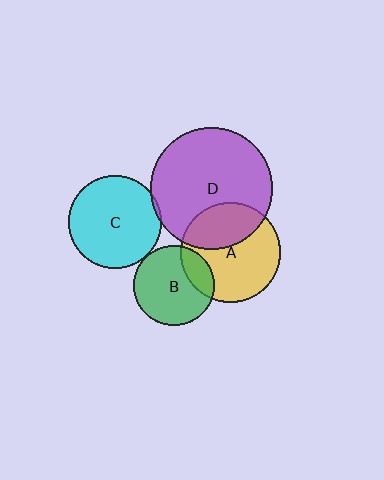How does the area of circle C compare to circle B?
Approximately 1.3 times.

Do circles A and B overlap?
Yes.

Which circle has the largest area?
Circle D (purple).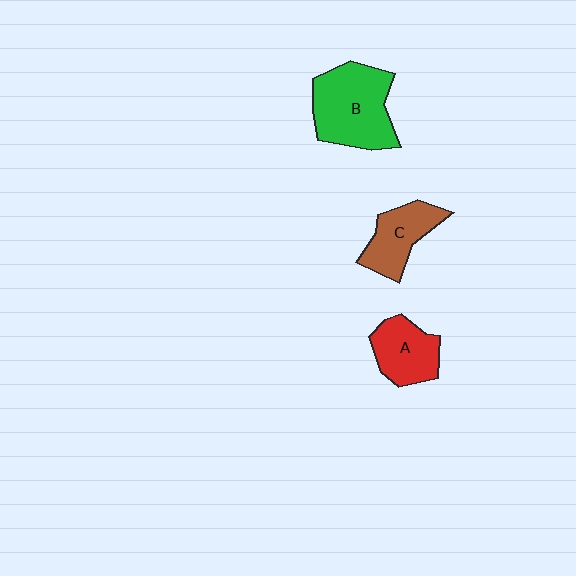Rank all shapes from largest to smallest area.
From largest to smallest: B (green), A (red), C (brown).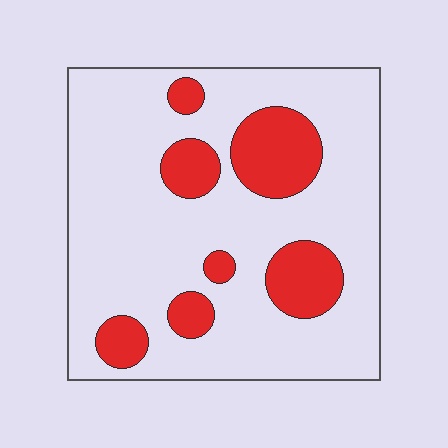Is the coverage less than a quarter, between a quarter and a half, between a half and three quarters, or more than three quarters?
Less than a quarter.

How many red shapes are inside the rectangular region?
7.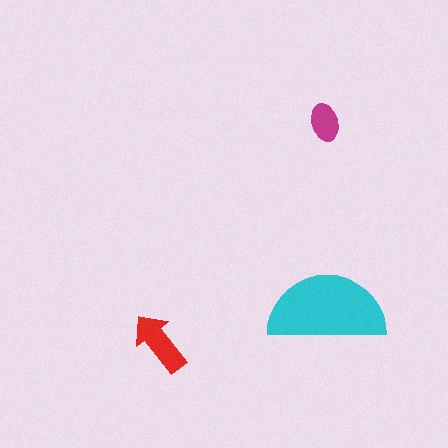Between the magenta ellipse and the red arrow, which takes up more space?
The red arrow.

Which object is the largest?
The cyan semicircle.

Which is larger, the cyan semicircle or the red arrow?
The cyan semicircle.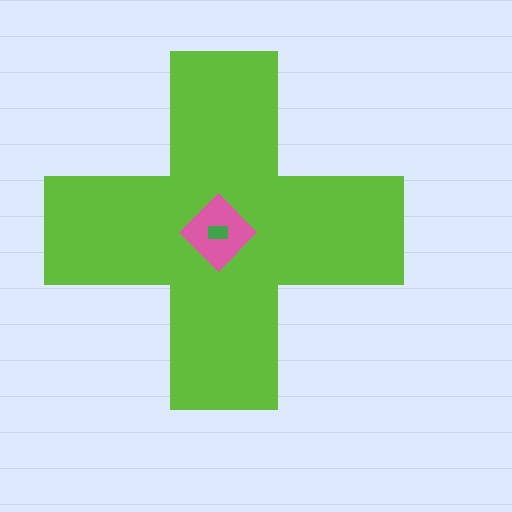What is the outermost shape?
The lime cross.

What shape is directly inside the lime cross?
The pink diamond.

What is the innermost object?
The green rectangle.